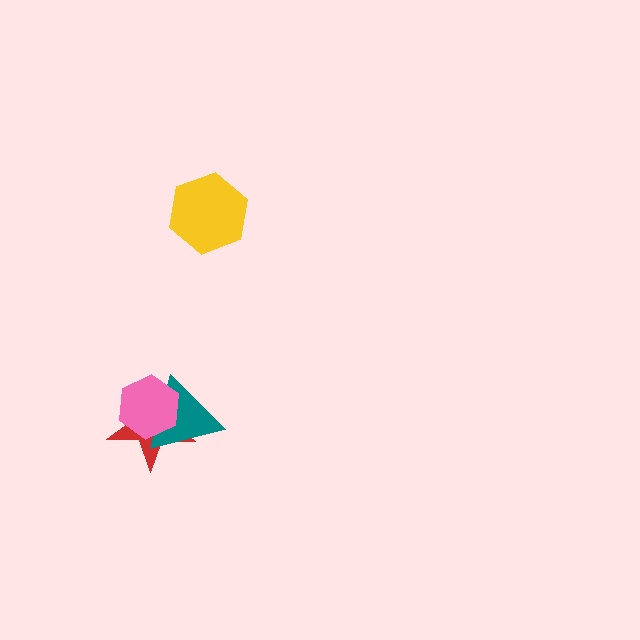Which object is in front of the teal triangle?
The pink hexagon is in front of the teal triangle.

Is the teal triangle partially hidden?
Yes, it is partially covered by another shape.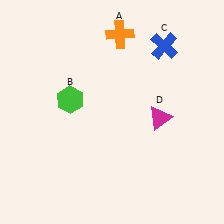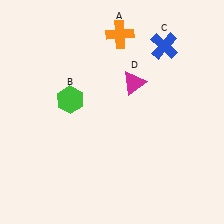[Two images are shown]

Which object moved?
The magenta triangle (D) moved up.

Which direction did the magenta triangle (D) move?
The magenta triangle (D) moved up.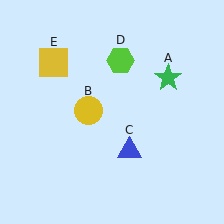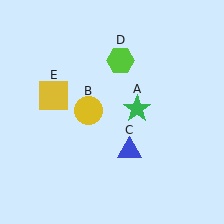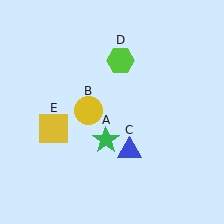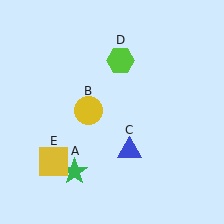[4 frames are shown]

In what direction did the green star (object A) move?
The green star (object A) moved down and to the left.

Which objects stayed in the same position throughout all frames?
Yellow circle (object B) and blue triangle (object C) and lime hexagon (object D) remained stationary.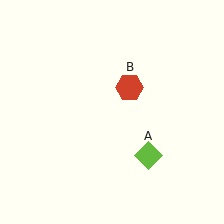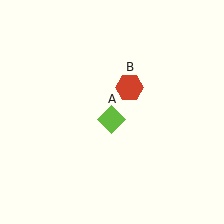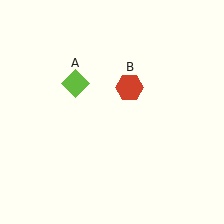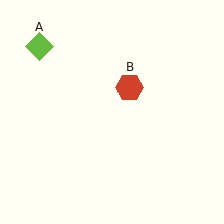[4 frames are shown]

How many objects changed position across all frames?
1 object changed position: lime diamond (object A).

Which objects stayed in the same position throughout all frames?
Red hexagon (object B) remained stationary.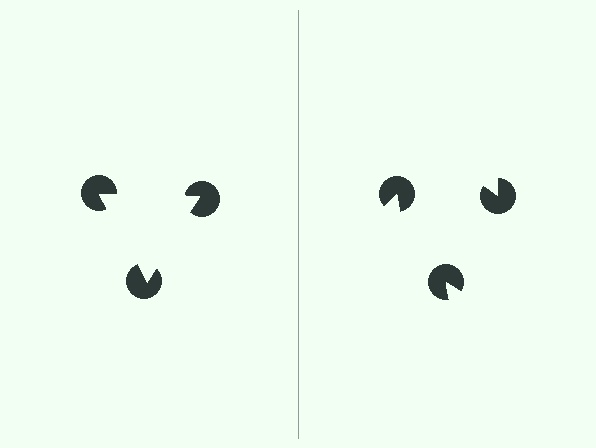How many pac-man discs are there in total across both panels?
6 — 3 on each side.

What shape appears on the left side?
An illusory triangle.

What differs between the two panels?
The pac-man discs are positioned identically on both sides; only the wedge orientations differ. On the left they align to a triangle; on the right they are misaligned.